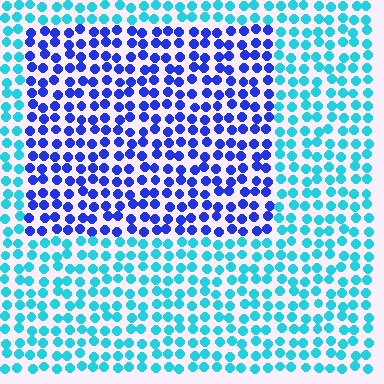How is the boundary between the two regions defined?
The boundary is defined purely by a slight shift in hue (about 51 degrees). Spacing, size, and orientation are identical on both sides.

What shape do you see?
I see a rectangle.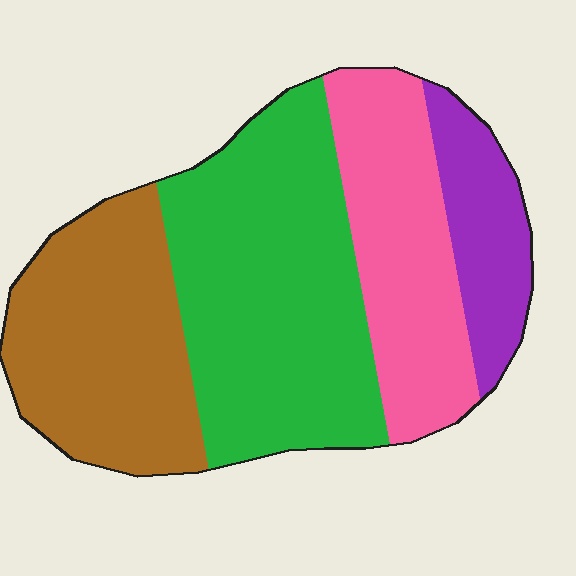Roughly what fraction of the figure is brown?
Brown covers about 25% of the figure.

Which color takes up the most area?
Green, at roughly 40%.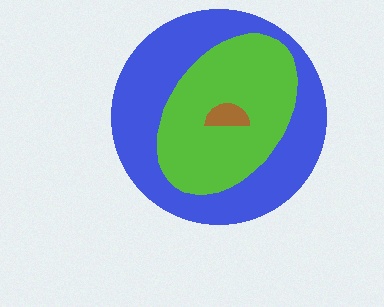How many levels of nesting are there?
3.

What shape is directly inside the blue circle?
The lime ellipse.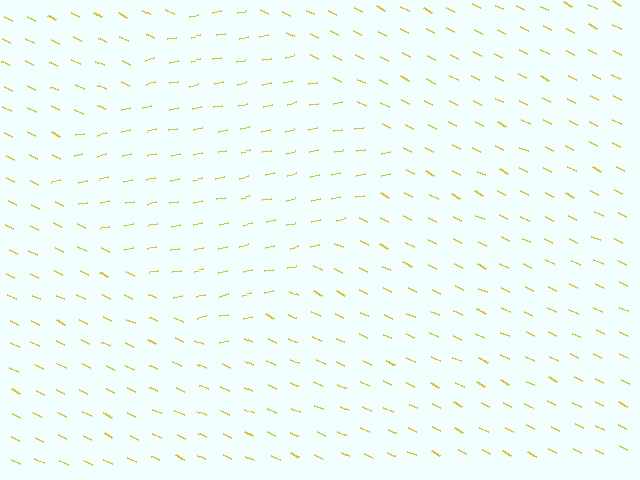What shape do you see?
I see a diamond.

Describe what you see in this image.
The image is filled with small yellow line segments. A diamond region in the image has lines oriented differently from the surrounding lines, creating a visible texture boundary.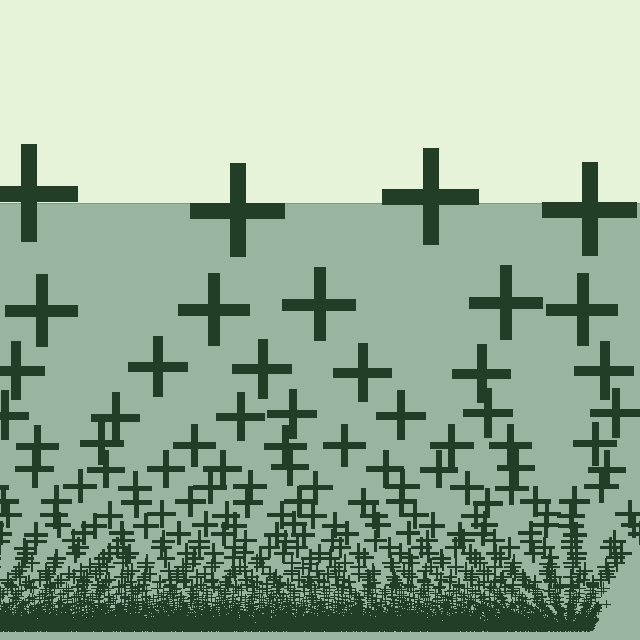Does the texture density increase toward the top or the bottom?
Density increases toward the bottom.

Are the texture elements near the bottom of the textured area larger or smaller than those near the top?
Smaller. The gradient is inverted — elements near the bottom are smaller and denser.